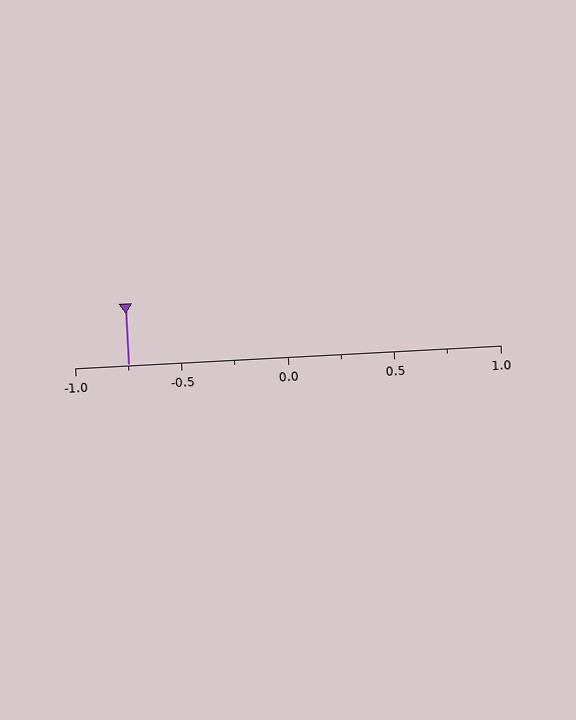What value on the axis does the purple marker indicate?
The marker indicates approximately -0.75.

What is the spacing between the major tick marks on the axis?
The major ticks are spaced 0.5 apart.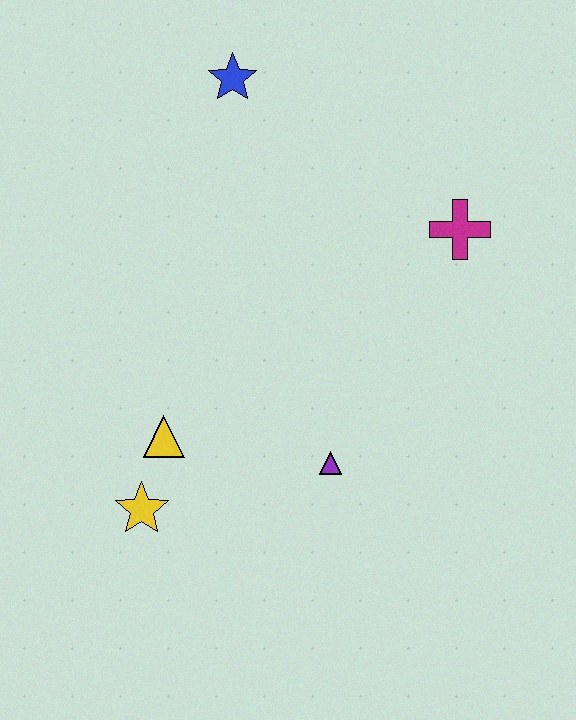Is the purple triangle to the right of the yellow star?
Yes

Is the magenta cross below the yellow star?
No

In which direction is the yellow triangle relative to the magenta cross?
The yellow triangle is to the left of the magenta cross.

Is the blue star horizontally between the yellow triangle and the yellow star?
No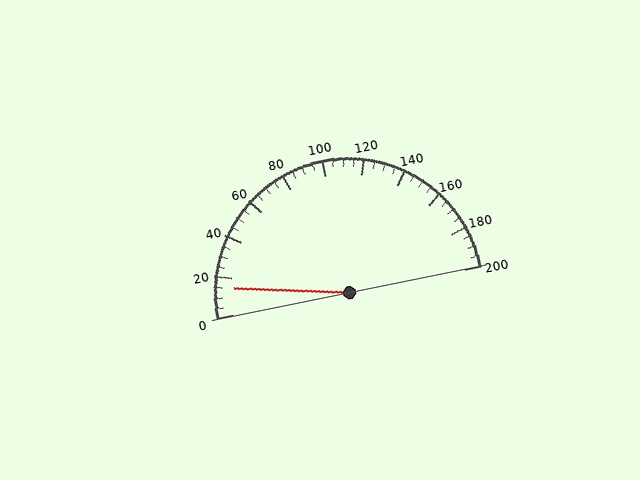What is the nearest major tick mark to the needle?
The nearest major tick mark is 20.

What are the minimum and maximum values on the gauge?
The gauge ranges from 0 to 200.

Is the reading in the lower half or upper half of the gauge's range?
The reading is in the lower half of the range (0 to 200).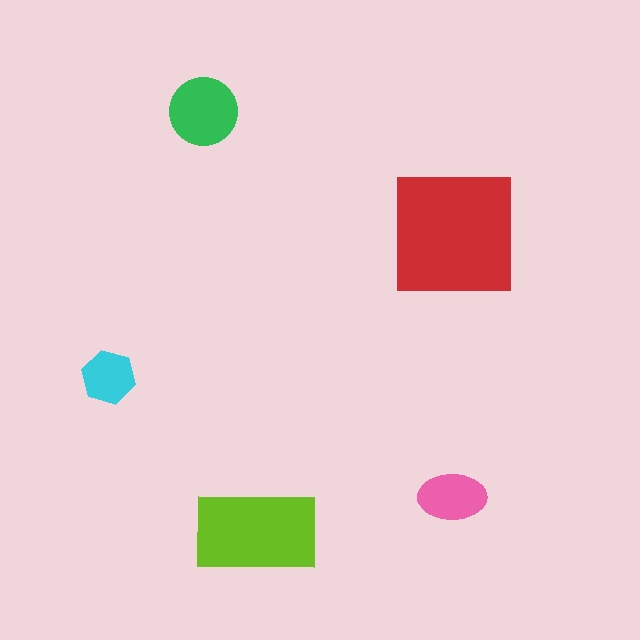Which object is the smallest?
The cyan hexagon.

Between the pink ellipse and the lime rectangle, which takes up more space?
The lime rectangle.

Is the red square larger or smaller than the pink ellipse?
Larger.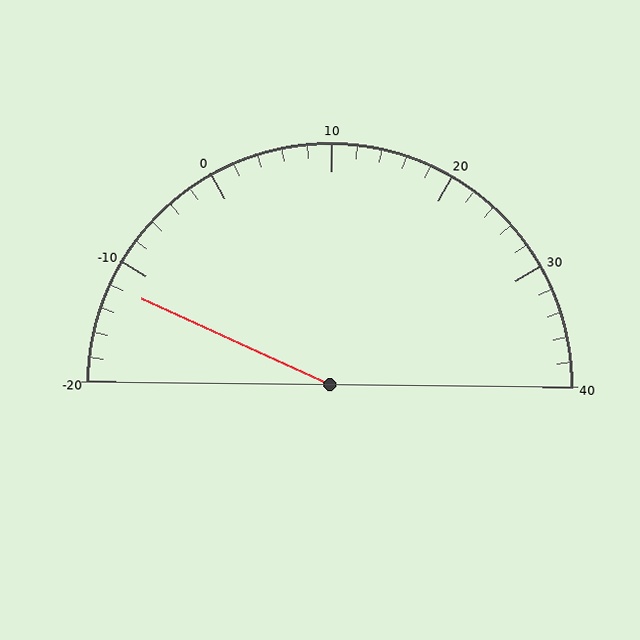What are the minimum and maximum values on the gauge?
The gauge ranges from -20 to 40.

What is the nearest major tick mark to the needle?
The nearest major tick mark is -10.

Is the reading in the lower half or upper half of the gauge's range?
The reading is in the lower half of the range (-20 to 40).